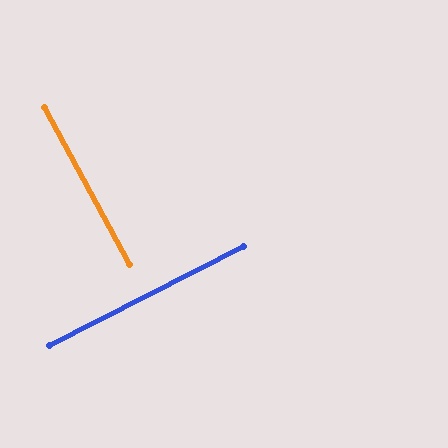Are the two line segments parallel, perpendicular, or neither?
Perpendicular — they meet at approximately 88°.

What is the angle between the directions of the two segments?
Approximately 88 degrees.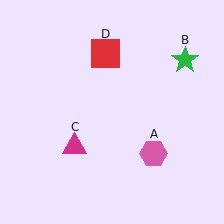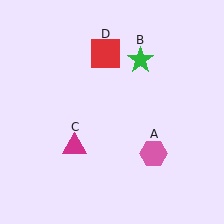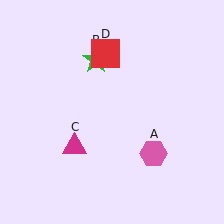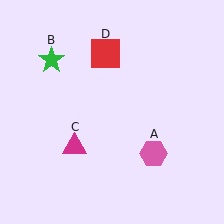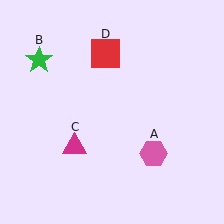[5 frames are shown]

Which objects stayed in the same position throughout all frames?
Pink hexagon (object A) and magenta triangle (object C) and red square (object D) remained stationary.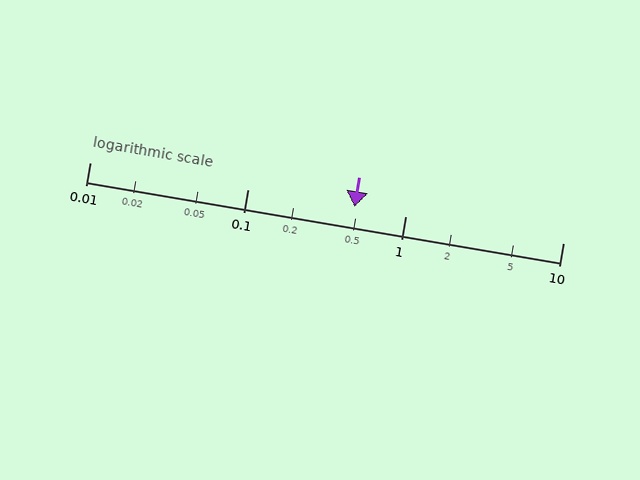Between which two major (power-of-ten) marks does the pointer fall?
The pointer is between 0.1 and 1.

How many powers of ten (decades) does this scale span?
The scale spans 3 decades, from 0.01 to 10.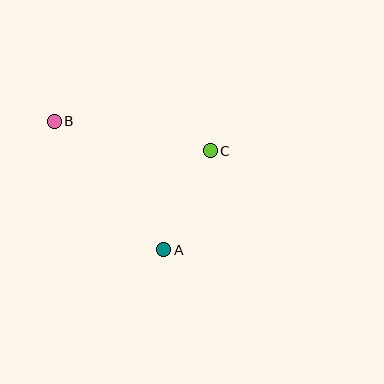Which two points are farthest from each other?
Points A and B are farthest from each other.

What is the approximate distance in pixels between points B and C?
The distance between B and C is approximately 159 pixels.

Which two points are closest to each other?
Points A and C are closest to each other.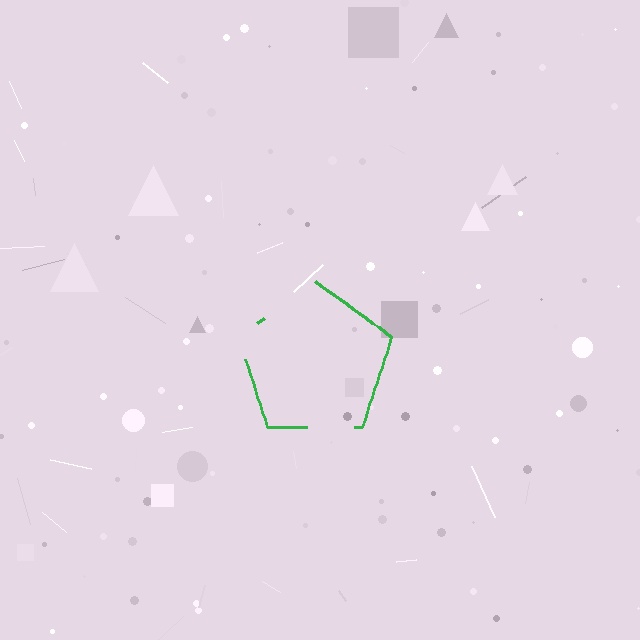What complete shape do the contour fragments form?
The contour fragments form a pentagon.